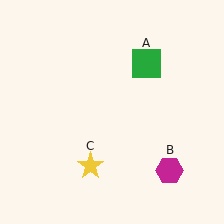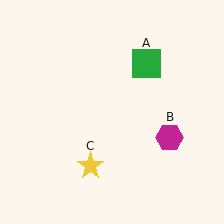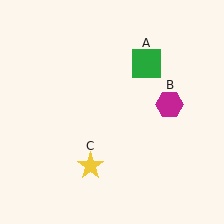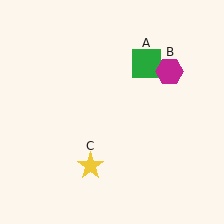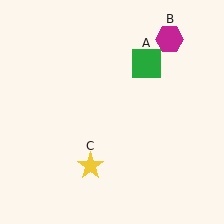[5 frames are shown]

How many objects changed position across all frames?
1 object changed position: magenta hexagon (object B).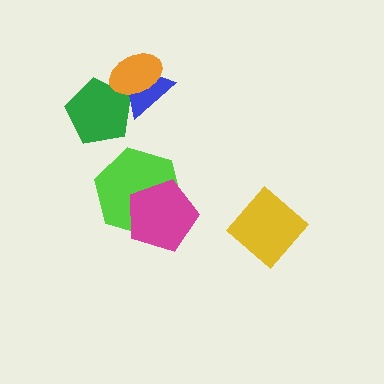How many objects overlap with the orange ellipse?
2 objects overlap with the orange ellipse.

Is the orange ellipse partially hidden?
No, no other shape covers it.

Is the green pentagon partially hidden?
Yes, it is partially covered by another shape.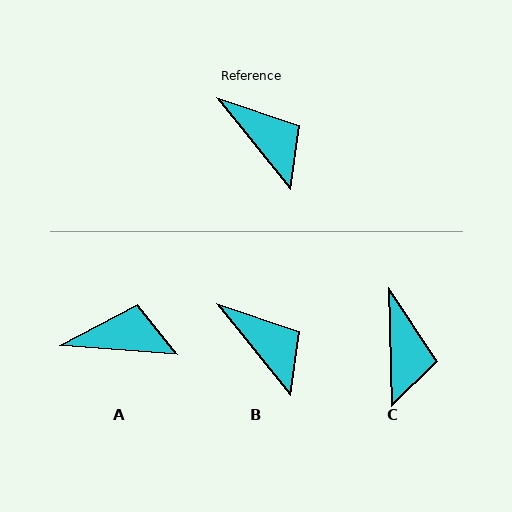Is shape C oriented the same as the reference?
No, it is off by about 37 degrees.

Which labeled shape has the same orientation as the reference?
B.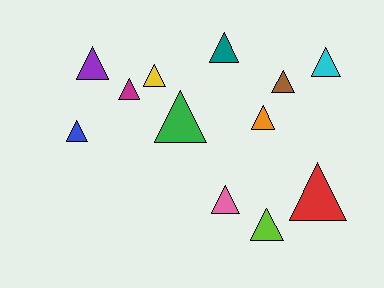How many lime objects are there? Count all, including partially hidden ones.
There is 1 lime object.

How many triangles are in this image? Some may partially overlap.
There are 12 triangles.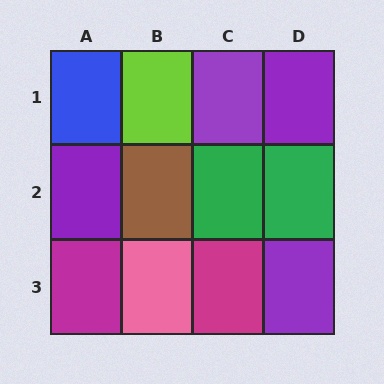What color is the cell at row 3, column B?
Pink.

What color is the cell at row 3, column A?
Magenta.